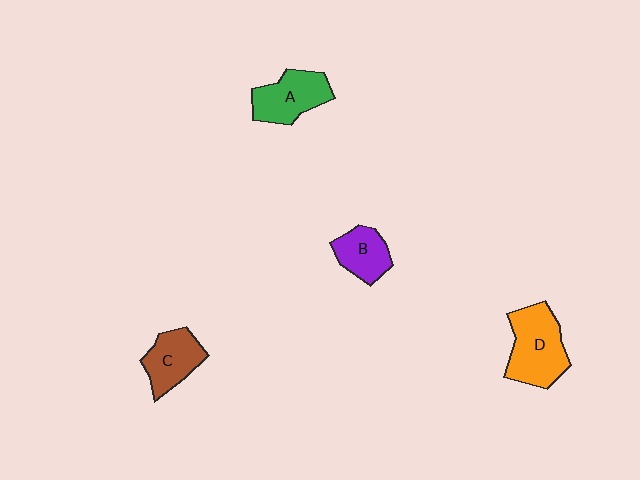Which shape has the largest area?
Shape D (orange).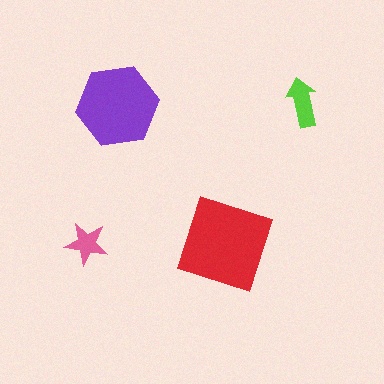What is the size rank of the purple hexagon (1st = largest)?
2nd.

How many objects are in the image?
There are 4 objects in the image.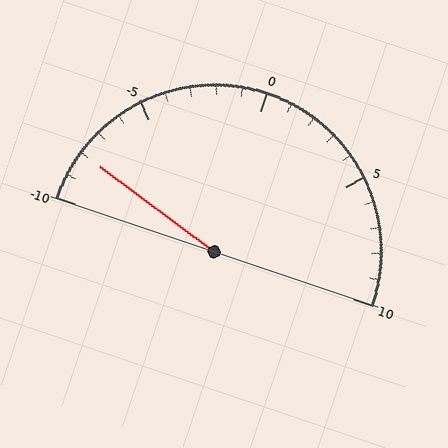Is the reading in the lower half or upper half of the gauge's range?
The reading is in the lower half of the range (-10 to 10).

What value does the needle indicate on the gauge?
The needle indicates approximately -8.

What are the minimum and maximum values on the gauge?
The gauge ranges from -10 to 10.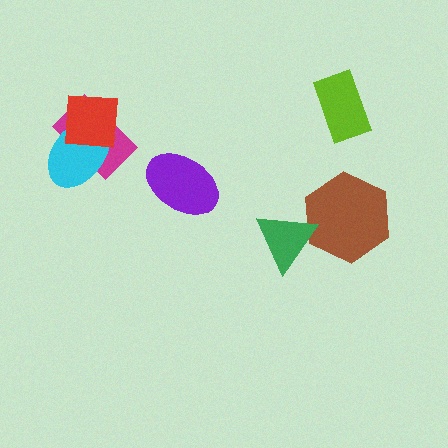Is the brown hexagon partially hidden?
Yes, it is partially covered by another shape.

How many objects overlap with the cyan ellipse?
2 objects overlap with the cyan ellipse.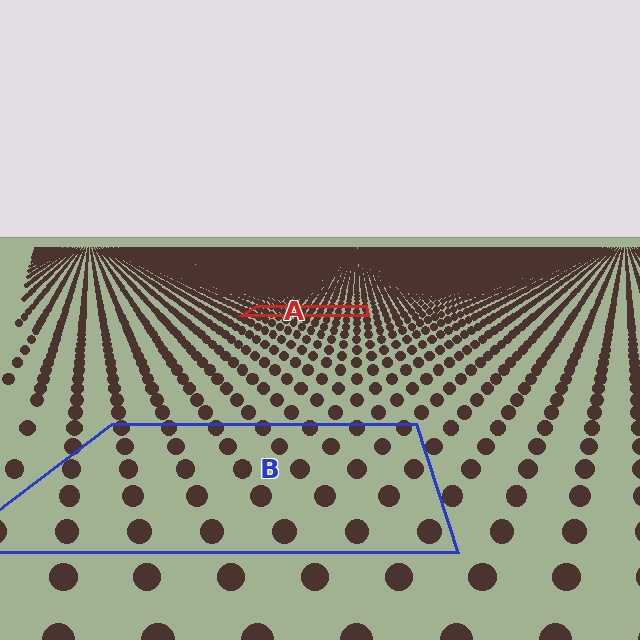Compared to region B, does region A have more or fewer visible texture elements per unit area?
Region A has more texture elements per unit area — they are packed more densely because it is farther away.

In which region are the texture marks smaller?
The texture marks are smaller in region A, because it is farther away.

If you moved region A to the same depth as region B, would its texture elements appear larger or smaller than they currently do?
They would appear larger. At a closer depth, the same texture elements are projected at a bigger on-screen size.